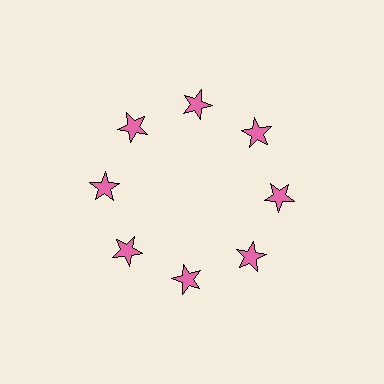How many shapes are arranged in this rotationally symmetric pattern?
There are 8 shapes, arranged in 8 groups of 1.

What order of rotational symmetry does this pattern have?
This pattern has 8-fold rotational symmetry.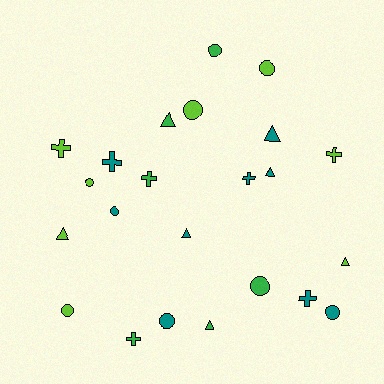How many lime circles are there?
There are 4 lime circles.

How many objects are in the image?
There are 23 objects.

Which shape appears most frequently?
Circle, with 9 objects.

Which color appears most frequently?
Teal, with 9 objects.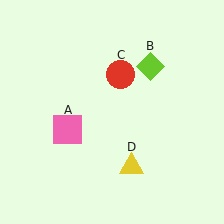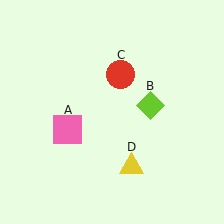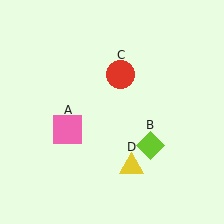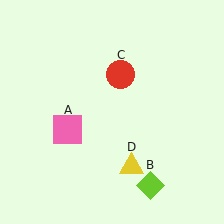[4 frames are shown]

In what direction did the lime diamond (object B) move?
The lime diamond (object B) moved down.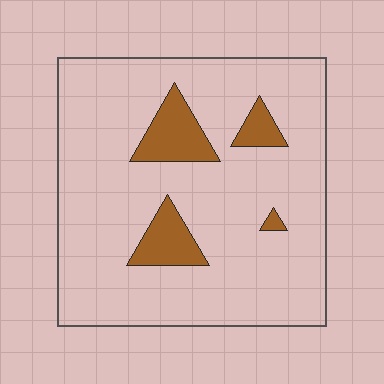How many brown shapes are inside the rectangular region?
4.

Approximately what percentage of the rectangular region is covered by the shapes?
Approximately 10%.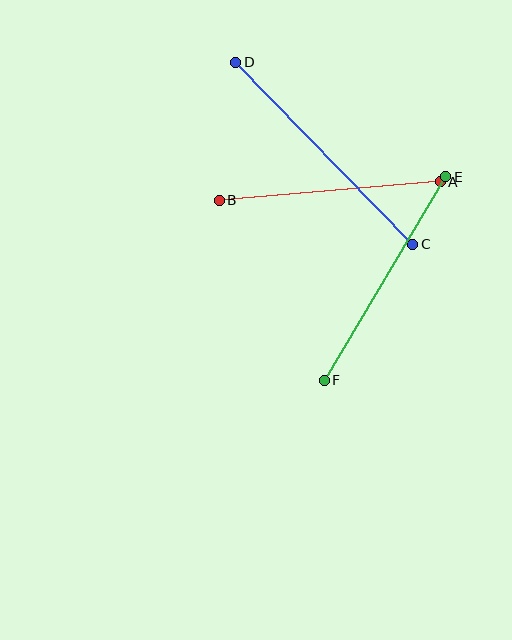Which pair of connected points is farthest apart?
Points C and D are farthest apart.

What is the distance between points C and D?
The distance is approximately 254 pixels.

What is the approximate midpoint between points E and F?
The midpoint is at approximately (385, 279) pixels.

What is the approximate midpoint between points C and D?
The midpoint is at approximately (324, 153) pixels.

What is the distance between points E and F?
The distance is approximately 237 pixels.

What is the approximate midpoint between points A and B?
The midpoint is at approximately (330, 191) pixels.